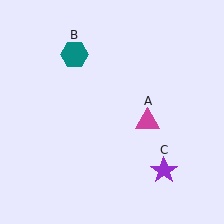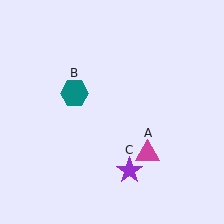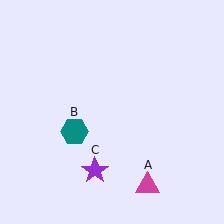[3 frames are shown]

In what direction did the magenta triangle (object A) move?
The magenta triangle (object A) moved down.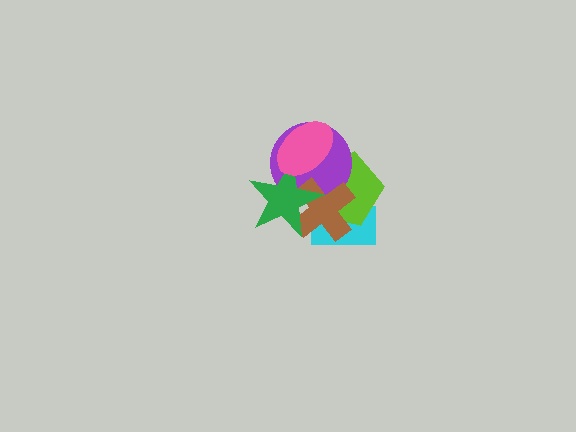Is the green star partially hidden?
Yes, it is partially covered by another shape.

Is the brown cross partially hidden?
Yes, it is partially covered by another shape.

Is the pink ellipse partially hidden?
No, no other shape covers it.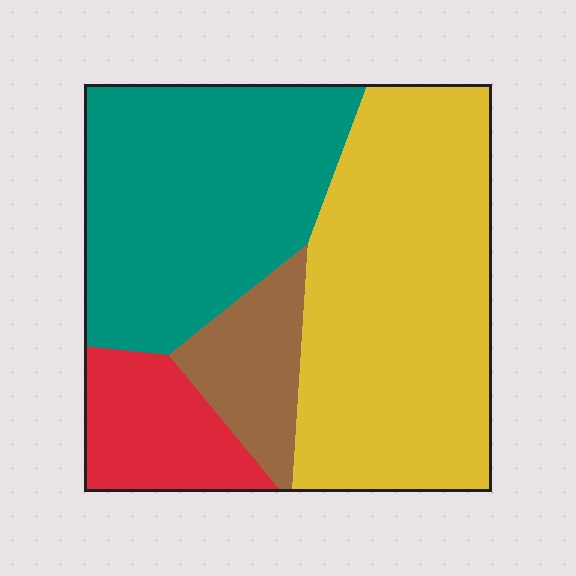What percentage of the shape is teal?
Teal covers about 35% of the shape.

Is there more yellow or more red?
Yellow.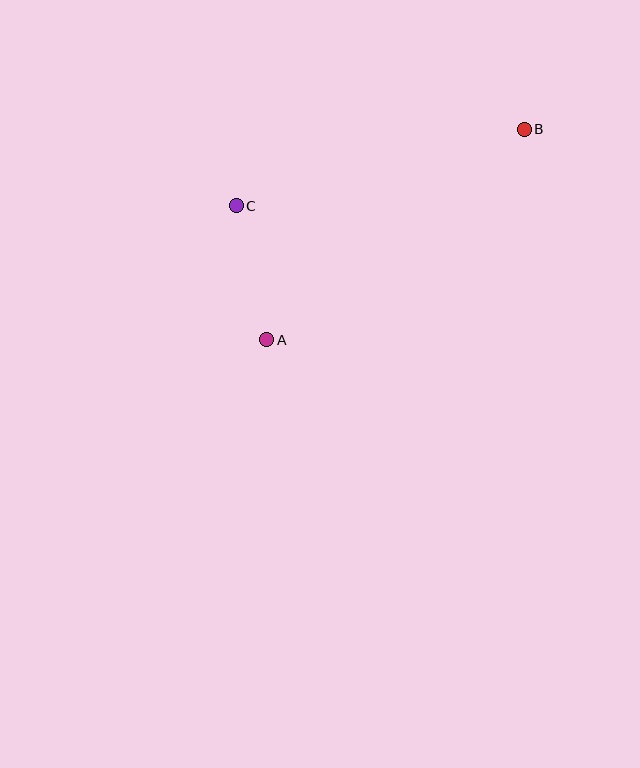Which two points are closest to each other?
Points A and C are closest to each other.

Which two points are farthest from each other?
Points A and B are farthest from each other.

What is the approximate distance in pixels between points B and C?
The distance between B and C is approximately 298 pixels.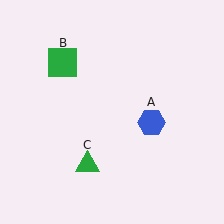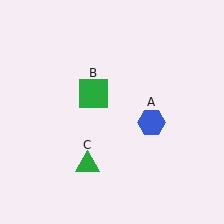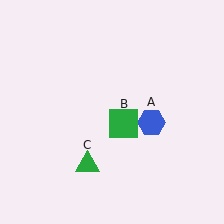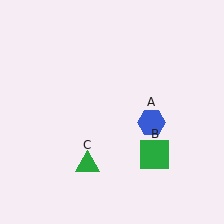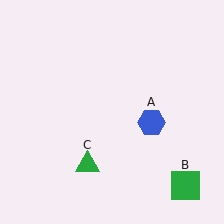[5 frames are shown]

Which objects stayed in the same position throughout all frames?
Blue hexagon (object A) and green triangle (object C) remained stationary.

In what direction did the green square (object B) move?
The green square (object B) moved down and to the right.